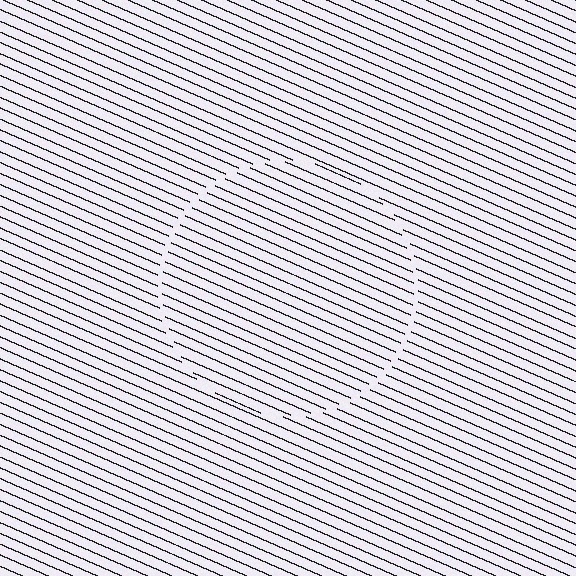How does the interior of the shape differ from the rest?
The interior of the shape contains the same grating, shifted by half a period — the contour is defined by the phase discontinuity where line-ends from the inner and outer gratings abut.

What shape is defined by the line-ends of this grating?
An illusory circle. The interior of the shape contains the same grating, shifted by half a period — the contour is defined by the phase discontinuity where line-ends from the inner and outer gratings abut.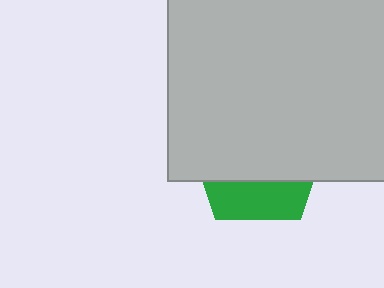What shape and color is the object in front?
The object in front is a light gray square.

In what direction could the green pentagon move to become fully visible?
The green pentagon could move down. That would shift it out from behind the light gray square entirely.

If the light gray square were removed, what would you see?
You would see the complete green pentagon.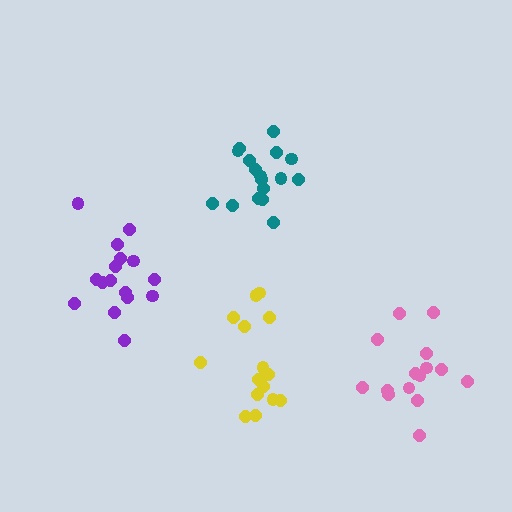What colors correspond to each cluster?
The clusters are colored: yellow, teal, pink, purple.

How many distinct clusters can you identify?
There are 4 distinct clusters.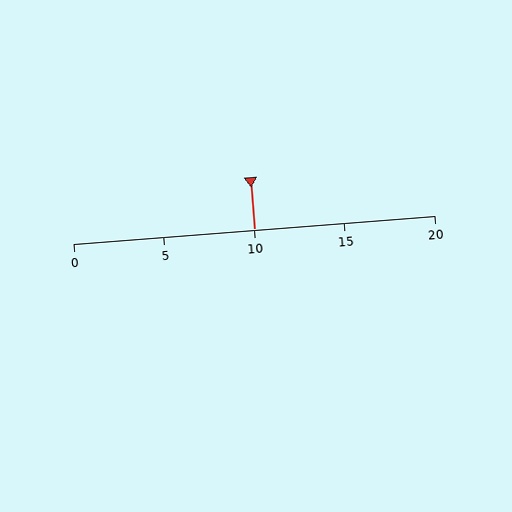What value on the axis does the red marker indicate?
The marker indicates approximately 10.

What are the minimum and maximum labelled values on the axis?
The axis runs from 0 to 20.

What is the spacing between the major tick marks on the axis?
The major ticks are spaced 5 apart.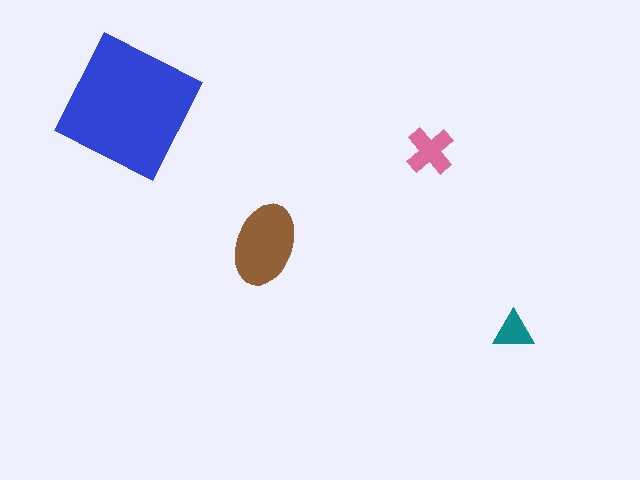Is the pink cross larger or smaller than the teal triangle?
Larger.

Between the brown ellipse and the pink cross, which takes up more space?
The brown ellipse.